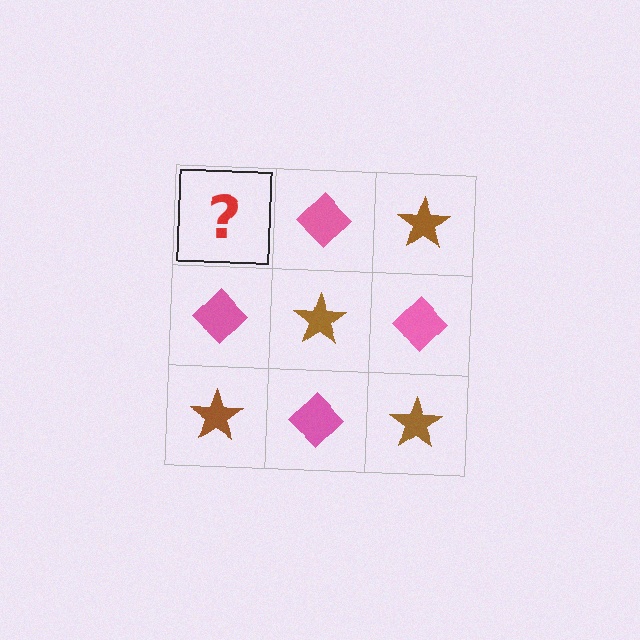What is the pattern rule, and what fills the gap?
The rule is that it alternates brown star and pink diamond in a checkerboard pattern. The gap should be filled with a brown star.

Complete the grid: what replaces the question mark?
The question mark should be replaced with a brown star.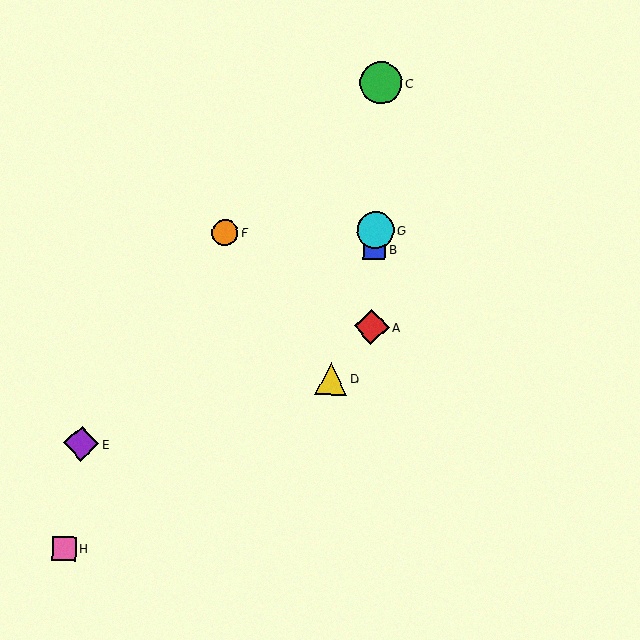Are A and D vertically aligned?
No, A is at x≈372 and D is at x≈331.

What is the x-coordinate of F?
Object F is at x≈225.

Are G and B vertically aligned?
Yes, both are at x≈375.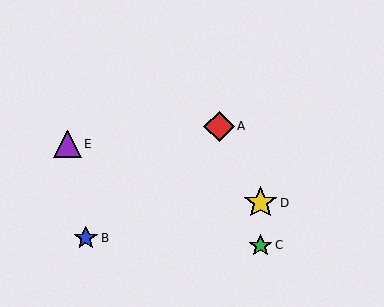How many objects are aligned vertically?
2 objects (C, D) are aligned vertically.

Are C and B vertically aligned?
No, C is at x≈261 and B is at x≈86.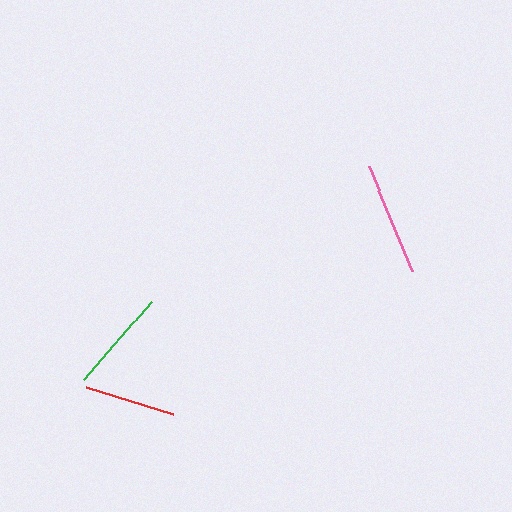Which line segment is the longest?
The pink line is the longest at approximately 114 pixels.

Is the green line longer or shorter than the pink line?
The pink line is longer than the green line.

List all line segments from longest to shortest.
From longest to shortest: pink, green, red.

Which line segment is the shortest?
The red line is the shortest at approximately 91 pixels.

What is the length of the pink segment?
The pink segment is approximately 114 pixels long.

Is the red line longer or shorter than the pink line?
The pink line is longer than the red line.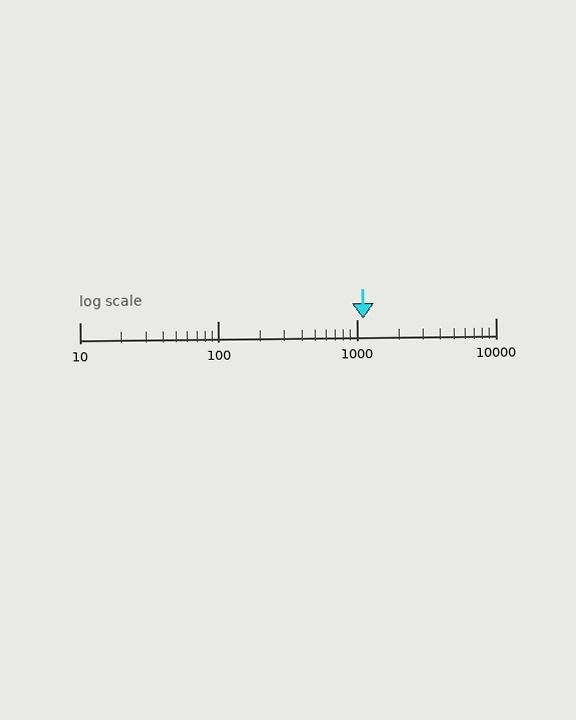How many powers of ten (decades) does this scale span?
The scale spans 3 decades, from 10 to 10000.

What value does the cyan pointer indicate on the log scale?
The pointer indicates approximately 1100.